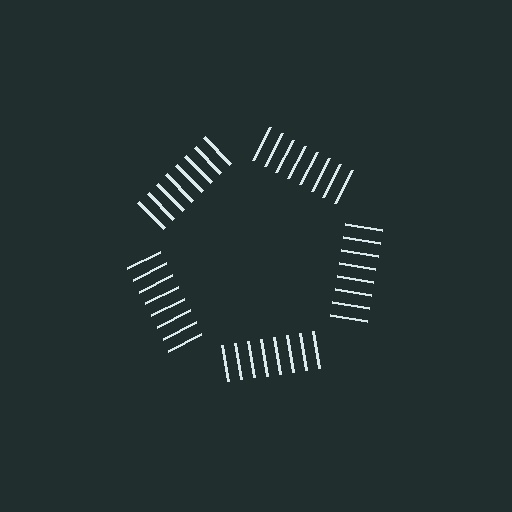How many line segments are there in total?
40 — 8 along each of the 5 edges.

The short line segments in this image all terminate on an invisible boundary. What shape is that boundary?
An illusory pentagon — the line segments terminate on its edges but no continuous stroke is drawn.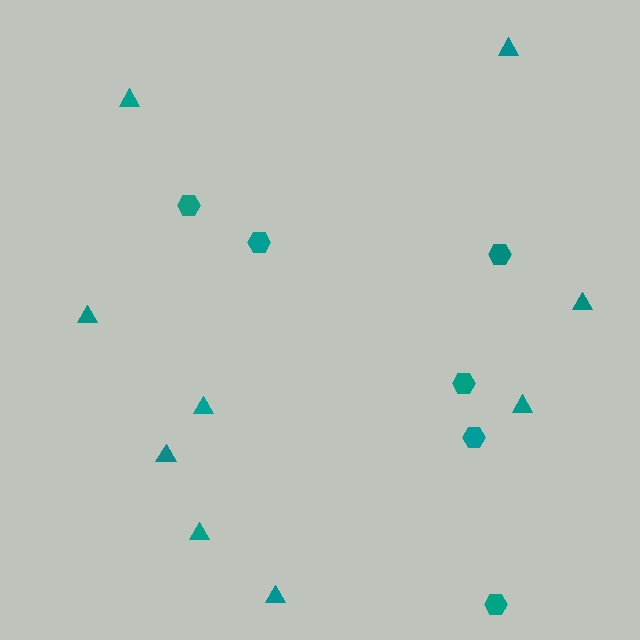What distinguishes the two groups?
There are 2 groups: one group of hexagons (6) and one group of triangles (9).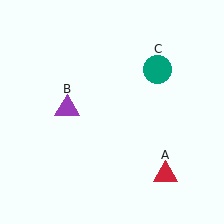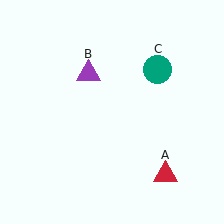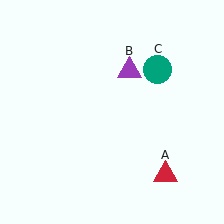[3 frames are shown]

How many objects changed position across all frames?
1 object changed position: purple triangle (object B).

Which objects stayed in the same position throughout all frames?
Red triangle (object A) and teal circle (object C) remained stationary.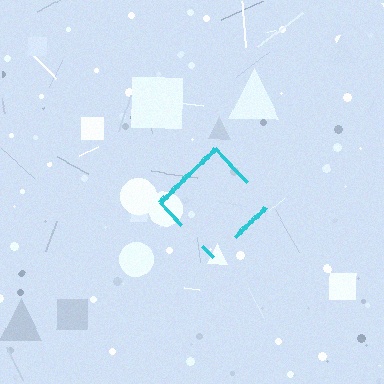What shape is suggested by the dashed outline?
The dashed outline suggests a diamond.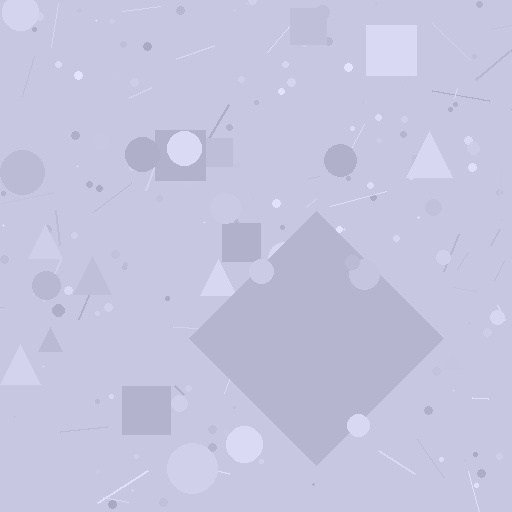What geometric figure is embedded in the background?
A diamond is embedded in the background.